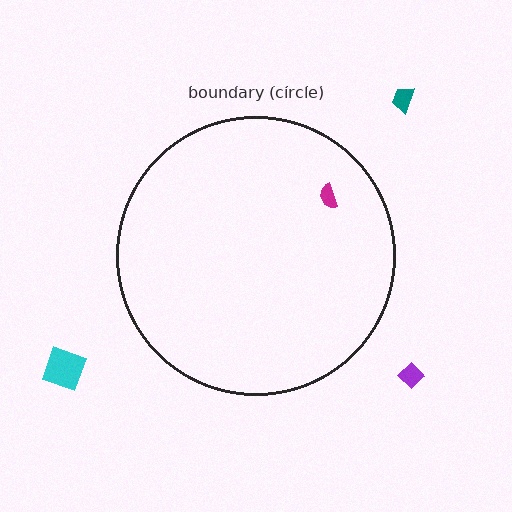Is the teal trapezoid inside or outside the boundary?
Outside.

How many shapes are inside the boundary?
1 inside, 3 outside.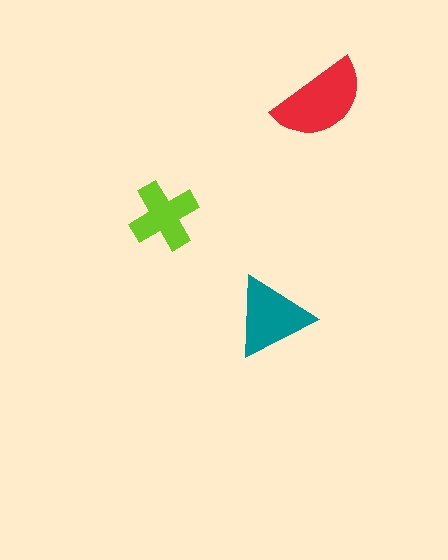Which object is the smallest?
The lime cross.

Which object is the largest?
The red semicircle.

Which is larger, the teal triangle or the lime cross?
The teal triangle.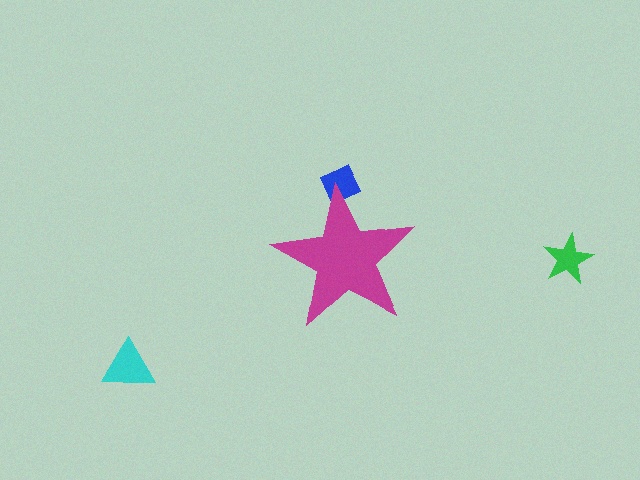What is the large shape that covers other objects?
A magenta star.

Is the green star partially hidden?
No, the green star is fully visible.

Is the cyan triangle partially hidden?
No, the cyan triangle is fully visible.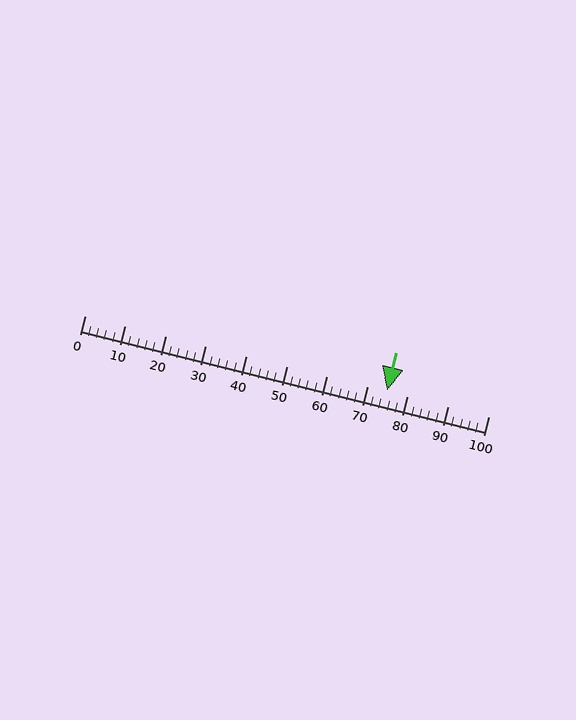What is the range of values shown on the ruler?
The ruler shows values from 0 to 100.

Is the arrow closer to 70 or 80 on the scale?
The arrow is closer to 70.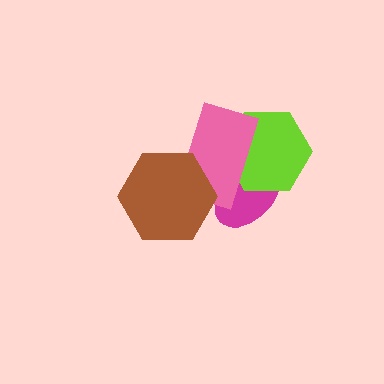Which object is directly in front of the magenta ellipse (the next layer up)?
The lime hexagon is directly in front of the magenta ellipse.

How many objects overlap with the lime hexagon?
2 objects overlap with the lime hexagon.